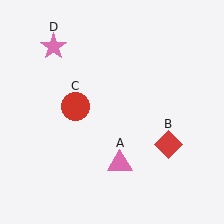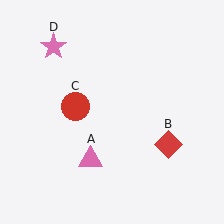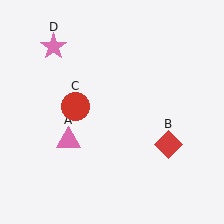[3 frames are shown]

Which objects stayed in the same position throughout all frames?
Red diamond (object B) and red circle (object C) and pink star (object D) remained stationary.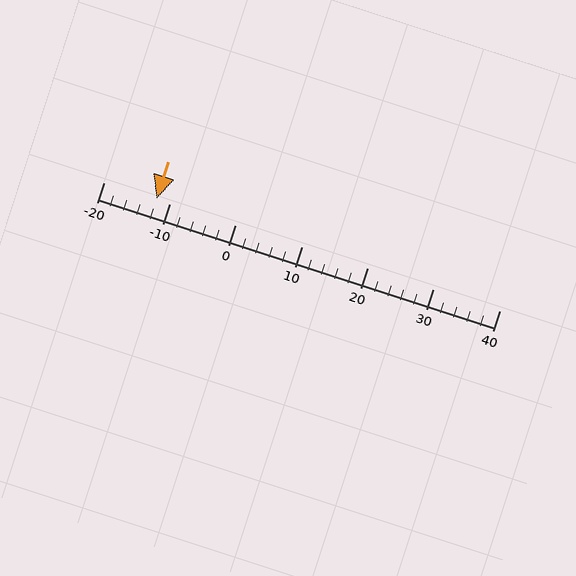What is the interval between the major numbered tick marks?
The major tick marks are spaced 10 units apart.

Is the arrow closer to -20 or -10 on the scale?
The arrow is closer to -10.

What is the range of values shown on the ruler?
The ruler shows values from -20 to 40.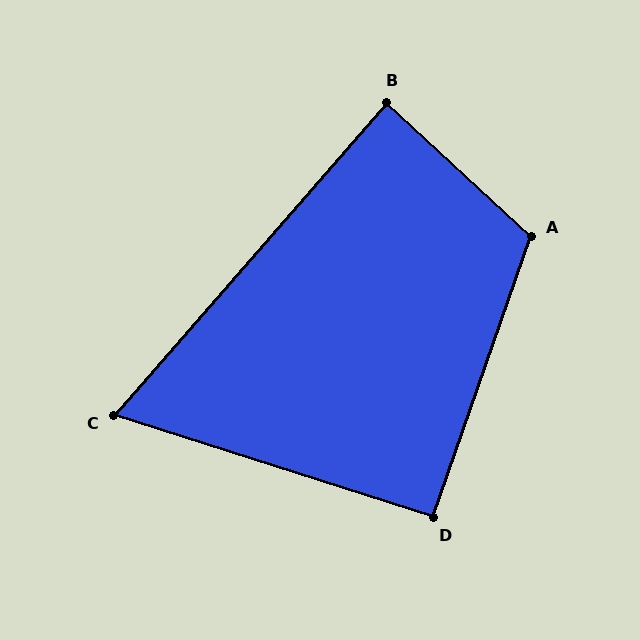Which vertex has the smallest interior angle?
C, at approximately 67 degrees.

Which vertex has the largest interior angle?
A, at approximately 113 degrees.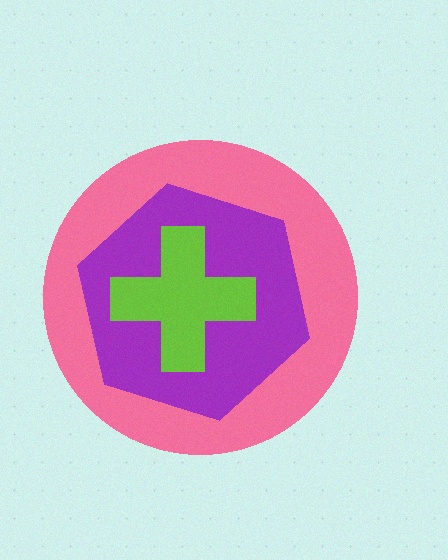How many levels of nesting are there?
3.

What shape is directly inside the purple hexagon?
The lime cross.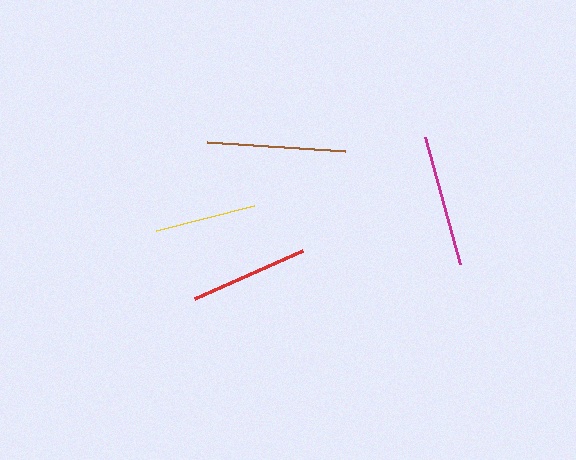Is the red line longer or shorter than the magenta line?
The magenta line is longer than the red line.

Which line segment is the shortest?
The yellow line is the shortest at approximately 101 pixels.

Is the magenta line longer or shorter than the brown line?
The brown line is longer than the magenta line.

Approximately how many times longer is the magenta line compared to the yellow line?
The magenta line is approximately 1.3 times the length of the yellow line.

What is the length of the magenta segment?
The magenta segment is approximately 131 pixels long.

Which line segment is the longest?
The brown line is the longest at approximately 138 pixels.